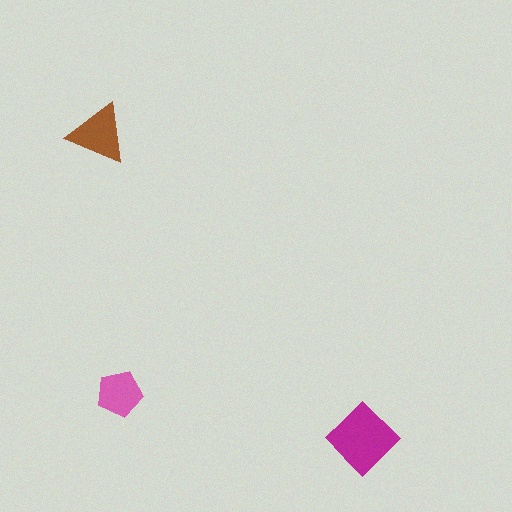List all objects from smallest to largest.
The pink pentagon, the brown triangle, the magenta diamond.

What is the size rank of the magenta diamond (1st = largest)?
1st.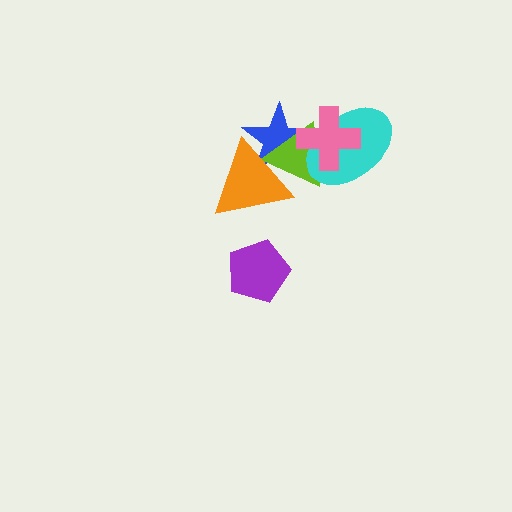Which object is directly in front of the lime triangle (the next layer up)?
The cyan ellipse is directly in front of the lime triangle.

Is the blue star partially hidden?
Yes, it is partially covered by another shape.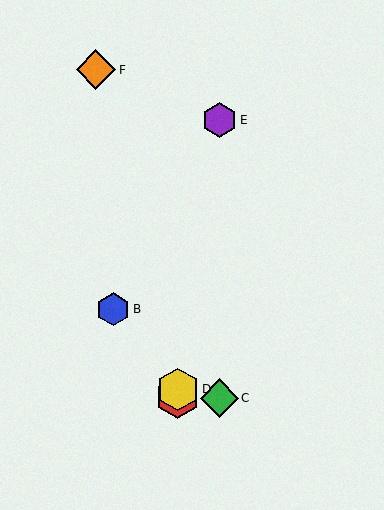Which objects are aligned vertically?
Objects A, D are aligned vertically.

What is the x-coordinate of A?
Object A is at x≈178.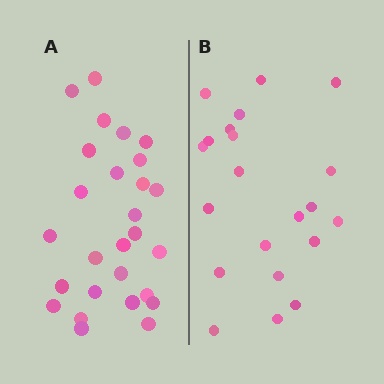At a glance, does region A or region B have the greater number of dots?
Region A (the left region) has more dots.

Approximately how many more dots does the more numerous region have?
Region A has about 6 more dots than region B.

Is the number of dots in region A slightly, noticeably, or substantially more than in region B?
Region A has noticeably more, but not dramatically so. The ratio is roughly 1.3 to 1.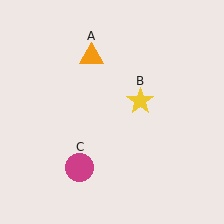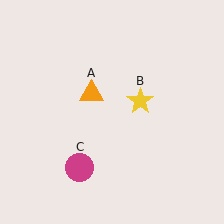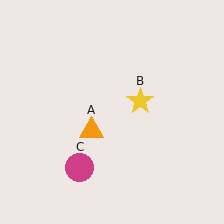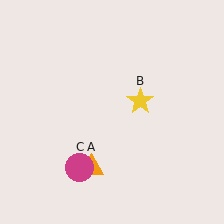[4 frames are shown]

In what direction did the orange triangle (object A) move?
The orange triangle (object A) moved down.